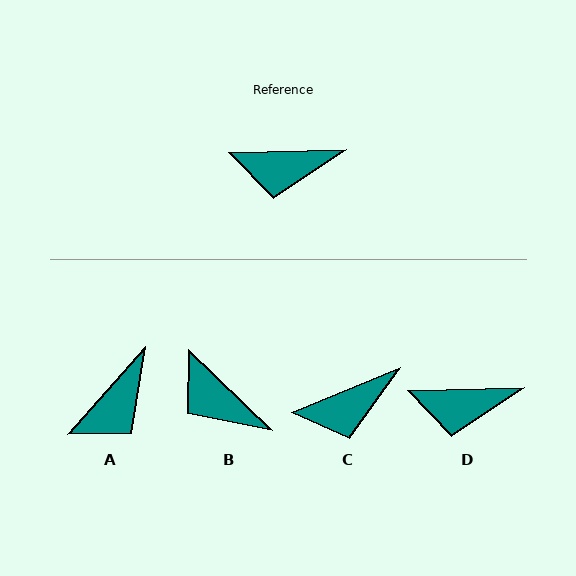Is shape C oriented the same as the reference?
No, it is off by about 21 degrees.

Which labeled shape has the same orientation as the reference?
D.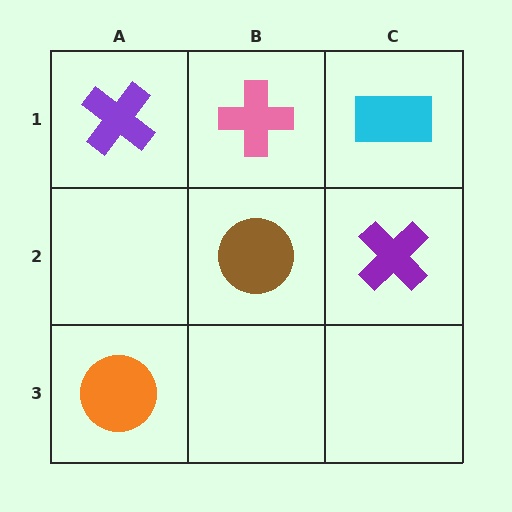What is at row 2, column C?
A purple cross.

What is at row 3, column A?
An orange circle.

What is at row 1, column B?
A pink cross.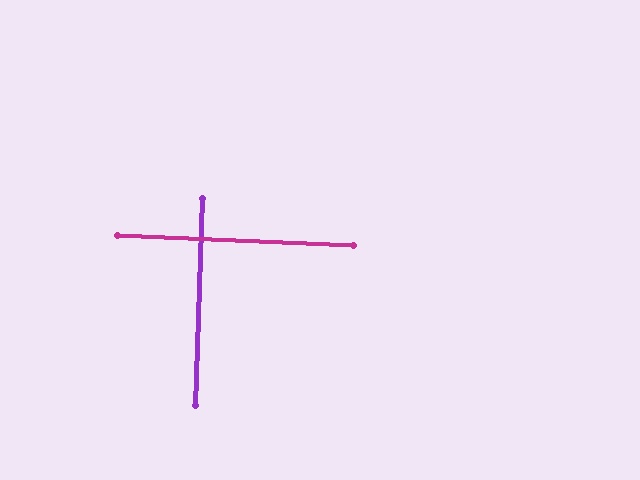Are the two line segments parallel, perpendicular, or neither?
Perpendicular — they meet at approximately 89°.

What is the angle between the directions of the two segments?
Approximately 89 degrees.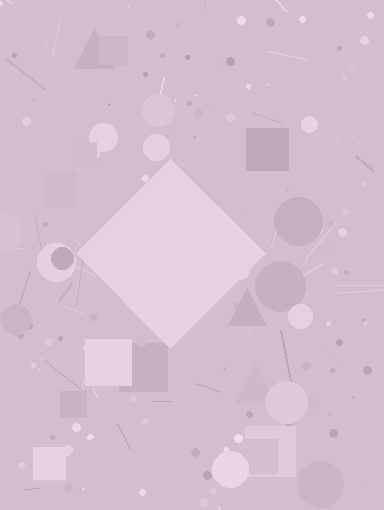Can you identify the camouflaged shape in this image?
The camouflaged shape is a diamond.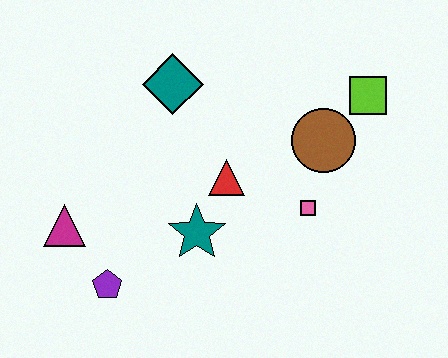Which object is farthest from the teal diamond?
The purple pentagon is farthest from the teal diamond.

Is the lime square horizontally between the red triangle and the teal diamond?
No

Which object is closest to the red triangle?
The teal star is closest to the red triangle.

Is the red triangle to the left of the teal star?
No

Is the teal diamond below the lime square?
No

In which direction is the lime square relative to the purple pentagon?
The lime square is to the right of the purple pentagon.